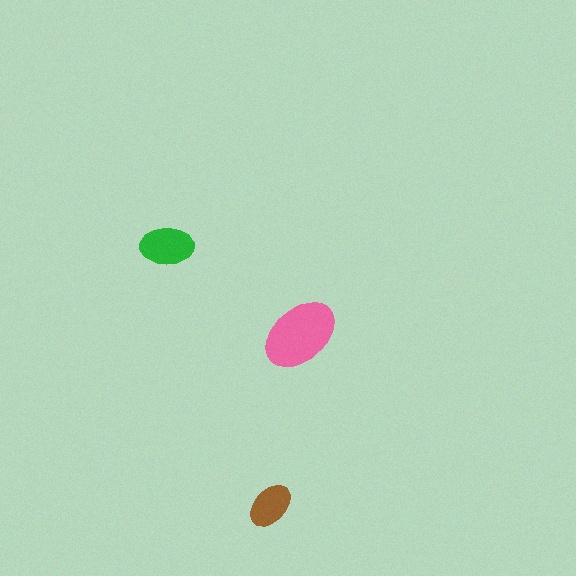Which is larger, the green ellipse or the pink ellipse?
The pink one.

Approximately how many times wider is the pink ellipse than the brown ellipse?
About 1.5 times wider.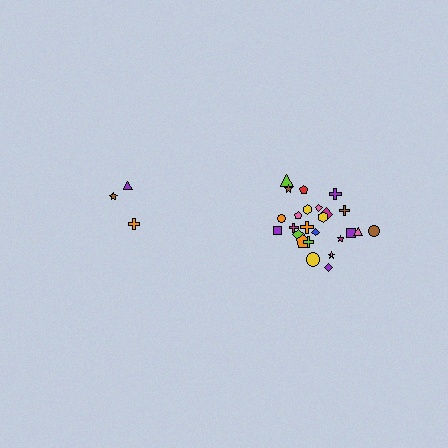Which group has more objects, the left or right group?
The right group.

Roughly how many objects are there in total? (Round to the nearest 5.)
Roughly 30 objects in total.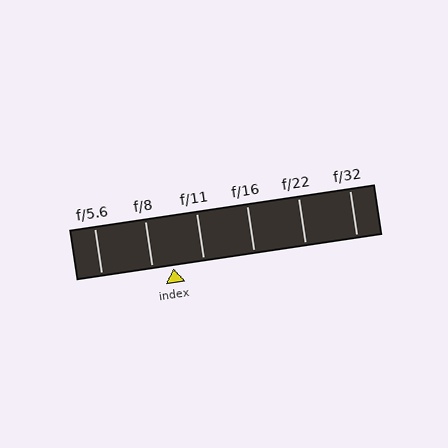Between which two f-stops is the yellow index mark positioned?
The index mark is between f/8 and f/11.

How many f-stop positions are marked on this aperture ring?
There are 6 f-stop positions marked.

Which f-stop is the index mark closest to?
The index mark is closest to f/8.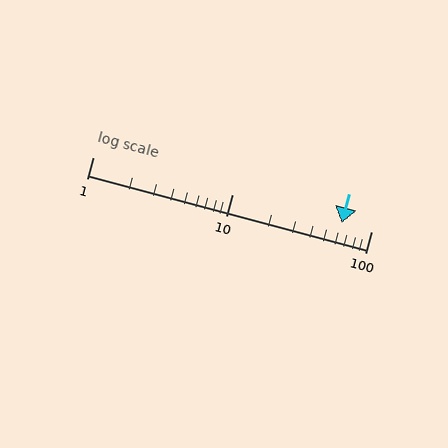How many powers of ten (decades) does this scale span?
The scale spans 2 decades, from 1 to 100.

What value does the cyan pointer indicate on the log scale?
The pointer indicates approximately 61.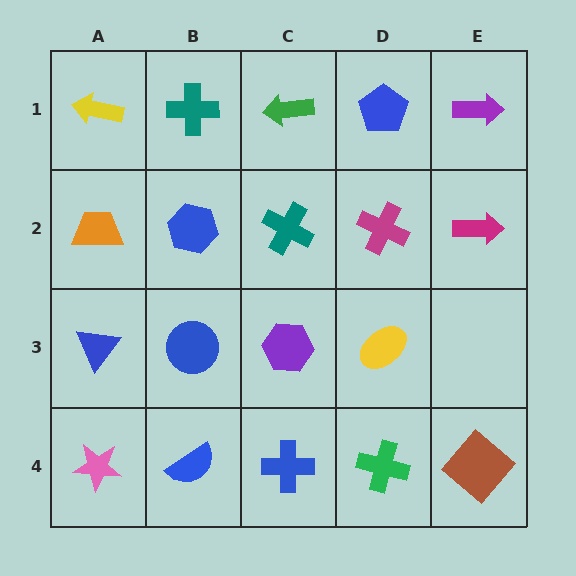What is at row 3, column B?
A blue circle.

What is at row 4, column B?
A blue semicircle.